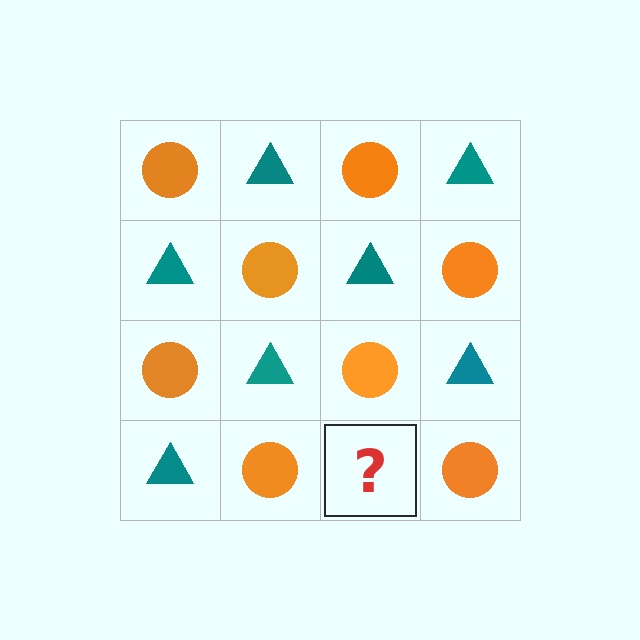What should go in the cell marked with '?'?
The missing cell should contain a teal triangle.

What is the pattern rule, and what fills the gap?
The rule is that it alternates orange circle and teal triangle in a checkerboard pattern. The gap should be filled with a teal triangle.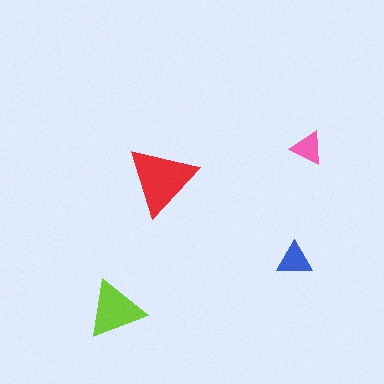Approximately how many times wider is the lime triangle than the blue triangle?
About 1.5 times wider.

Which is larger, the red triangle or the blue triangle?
The red one.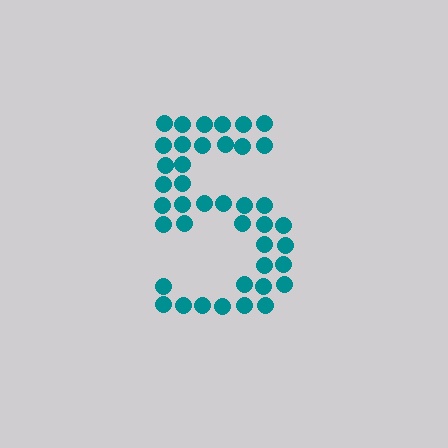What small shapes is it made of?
It is made of small circles.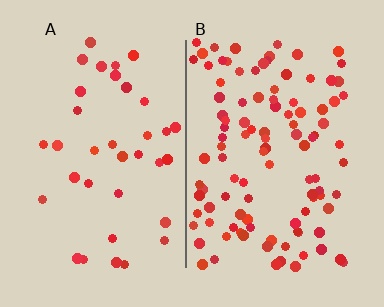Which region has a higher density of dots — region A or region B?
B (the right).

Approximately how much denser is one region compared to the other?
Approximately 2.9× — region B over region A.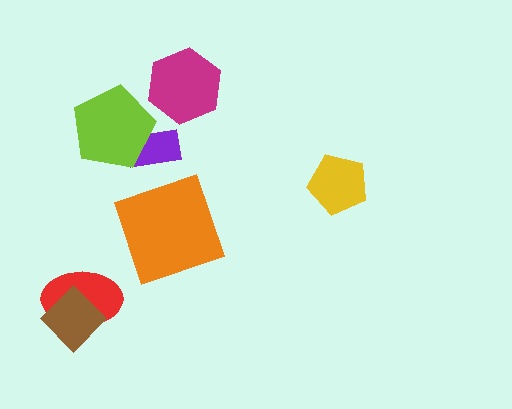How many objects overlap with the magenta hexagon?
0 objects overlap with the magenta hexagon.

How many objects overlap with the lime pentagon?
1 object overlaps with the lime pentagon.